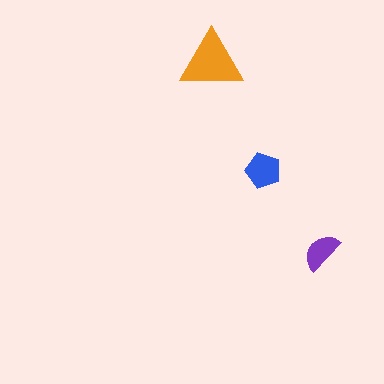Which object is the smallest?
The purple semicircle.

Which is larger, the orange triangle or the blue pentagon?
The orange triangle.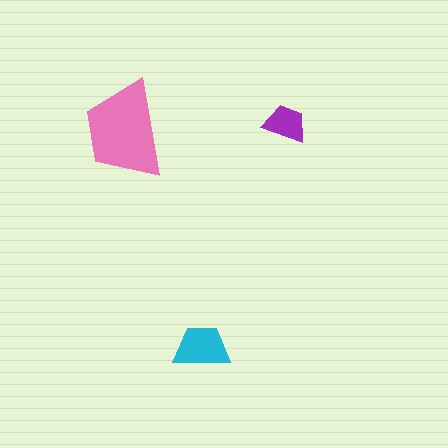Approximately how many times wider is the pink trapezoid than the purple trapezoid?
About 2 times wider.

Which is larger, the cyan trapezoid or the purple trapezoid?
The cyan one.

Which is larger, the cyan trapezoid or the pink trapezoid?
The pink one.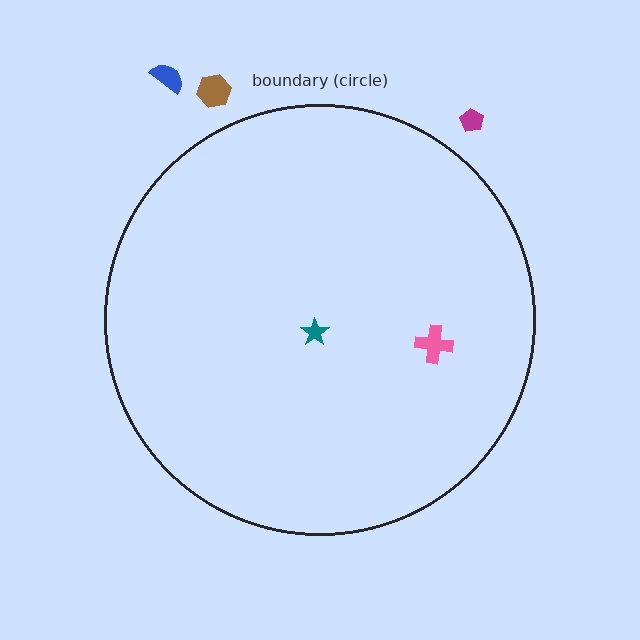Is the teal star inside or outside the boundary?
Inside.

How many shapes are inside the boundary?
2 inside, 3 outside.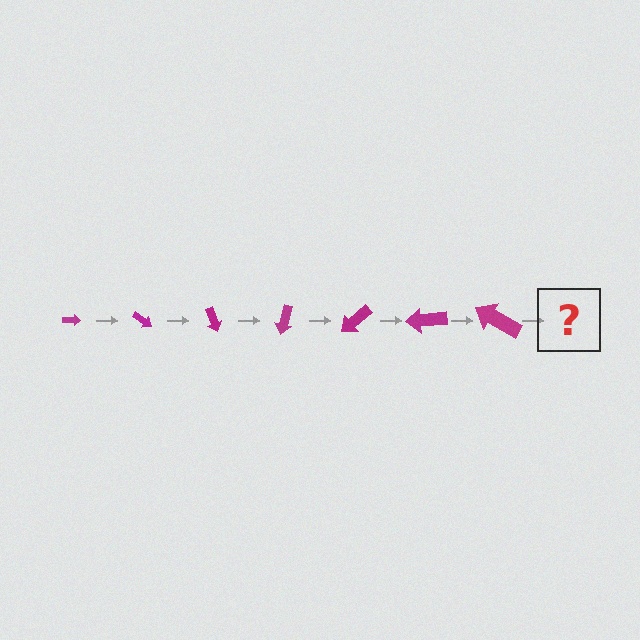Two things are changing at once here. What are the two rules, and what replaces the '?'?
The two rules are that the arrow grows larger each step and it rotates 35 degrees each step. The '?' should be an arrow, larger than the previous one and rotated 245 degrees from the start.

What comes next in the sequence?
The next element should be an arrow, larger than the previous one and rotated 245 degrees from the start.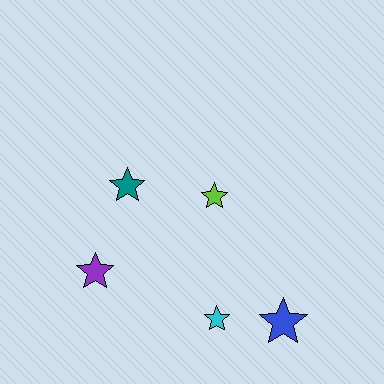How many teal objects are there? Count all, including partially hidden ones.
There is 1 teal object.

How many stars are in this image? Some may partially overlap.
There are 5 stars.